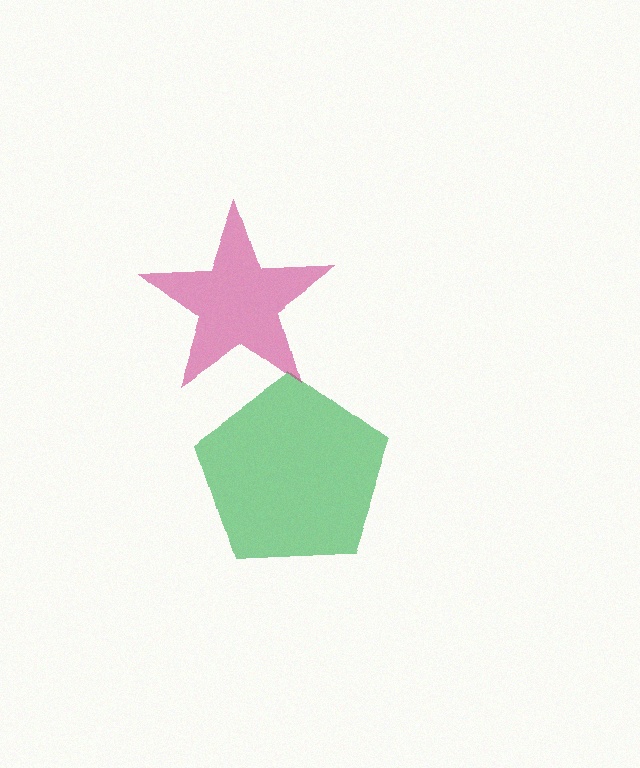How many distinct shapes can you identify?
There are 2 distinct shapes: a green pentagon, a magenta star.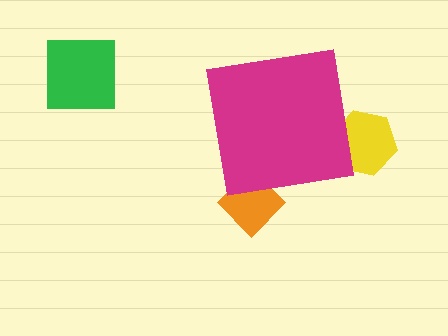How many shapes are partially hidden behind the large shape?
2 shapes are partially hidden.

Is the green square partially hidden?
No, the green square is fully visible.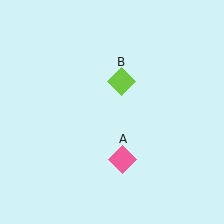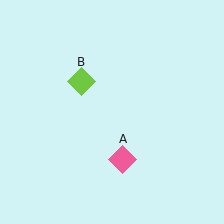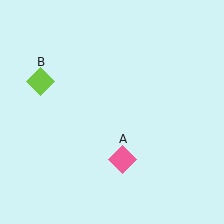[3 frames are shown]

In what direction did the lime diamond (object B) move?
The lime diamond (object B) moved left.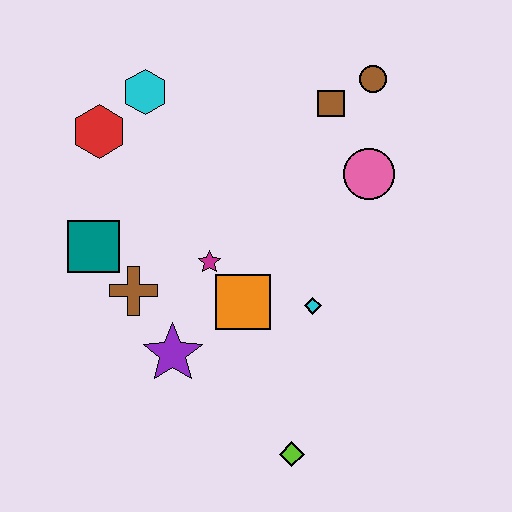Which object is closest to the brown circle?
The brown square is closest to the brown circle.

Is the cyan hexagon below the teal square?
No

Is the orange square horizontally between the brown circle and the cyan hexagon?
Yes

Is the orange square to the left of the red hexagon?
No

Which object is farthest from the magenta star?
The brown circle is farthest from the magenta star.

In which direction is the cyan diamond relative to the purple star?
The cyan diamond is to the right of the purple star.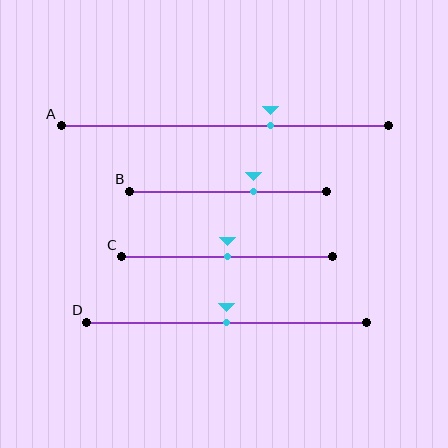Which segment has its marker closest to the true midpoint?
Segment C has its marker closest to the true midpoint.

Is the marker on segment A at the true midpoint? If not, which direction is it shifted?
No, the marker on segment A is shifted to the right by about 14% of the segment length.